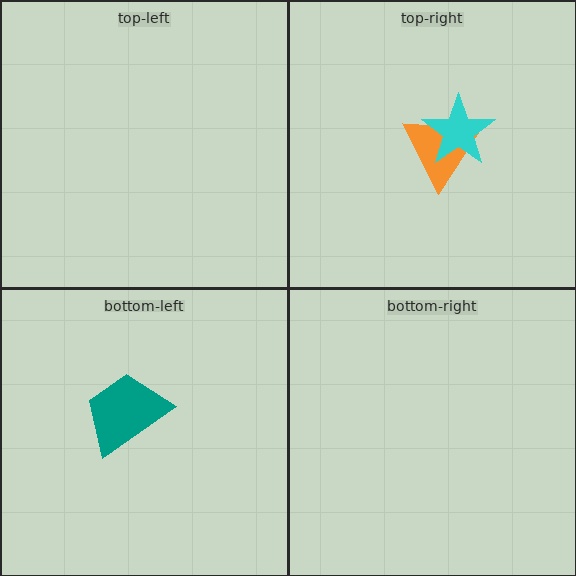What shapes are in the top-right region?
The orange triangle, the cyan star.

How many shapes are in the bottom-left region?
1.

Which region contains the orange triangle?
The top-right region.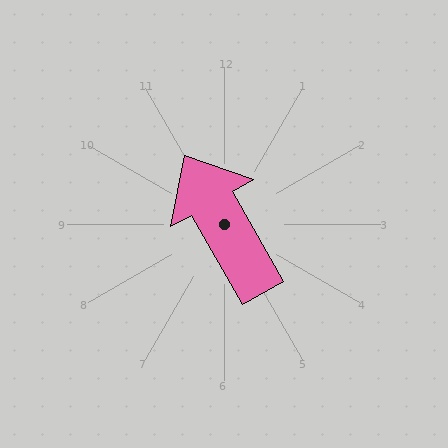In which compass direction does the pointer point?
Northwest.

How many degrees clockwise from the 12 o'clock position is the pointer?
Approximately 330 degrees.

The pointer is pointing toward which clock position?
Roughly 11 o'clock.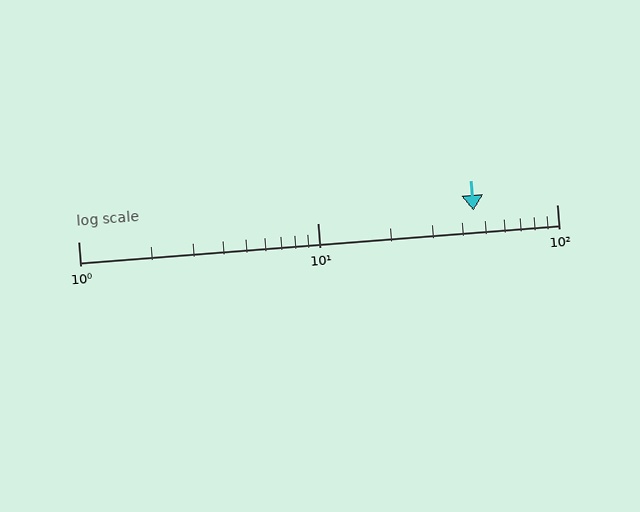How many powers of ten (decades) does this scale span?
The scale spans 2 decades, from 1 to 100.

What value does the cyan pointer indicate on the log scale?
The pointer indicates approximately 45.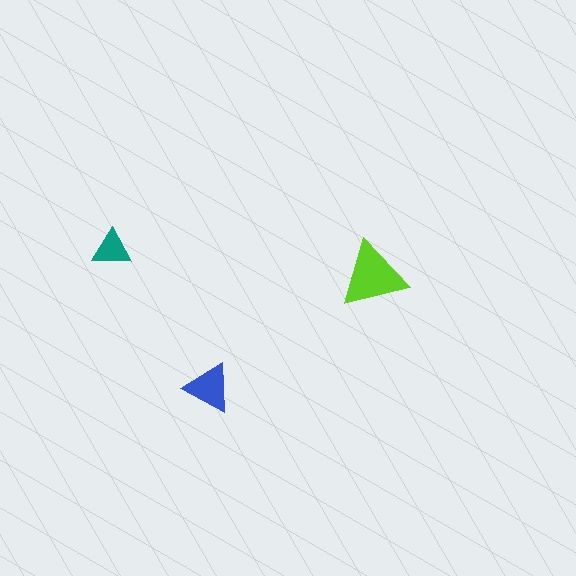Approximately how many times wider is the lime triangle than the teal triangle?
About 1.5 times wider.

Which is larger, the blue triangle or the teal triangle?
The blue one.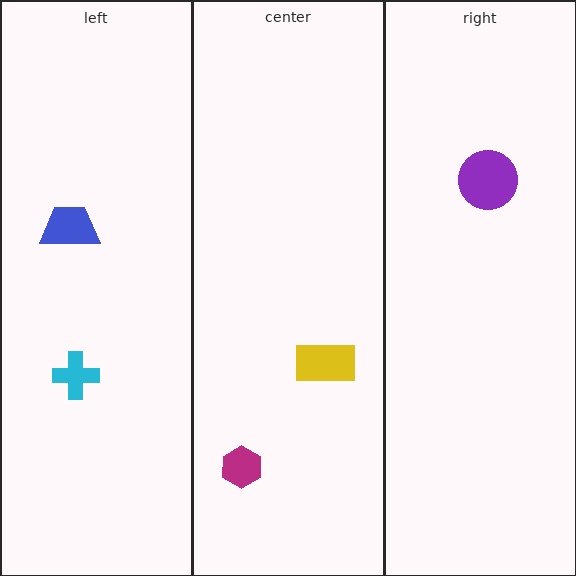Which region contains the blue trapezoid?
The left region.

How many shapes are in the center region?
2.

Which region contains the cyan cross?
The left region.